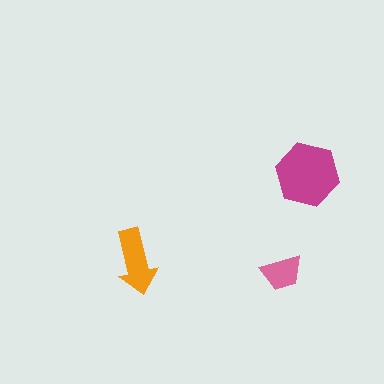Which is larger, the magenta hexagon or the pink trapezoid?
The magenta hexagon.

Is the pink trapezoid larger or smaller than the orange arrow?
Smaller.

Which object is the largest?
The magenta hexagon.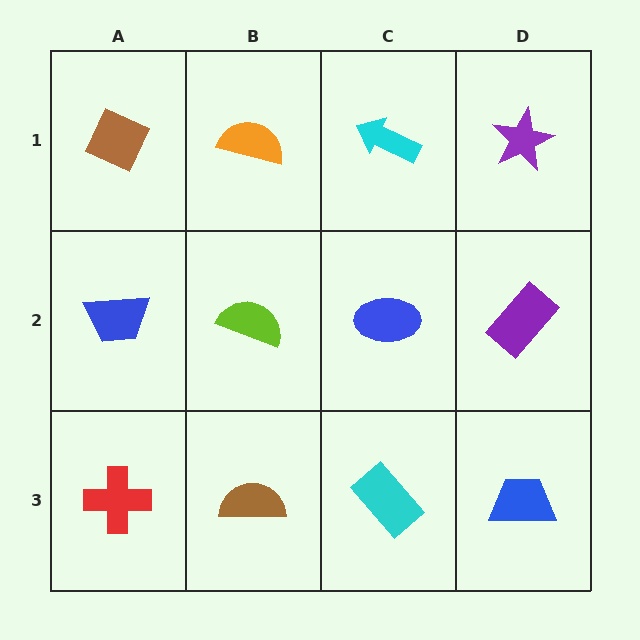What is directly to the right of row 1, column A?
An orange semicircle.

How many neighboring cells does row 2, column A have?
3.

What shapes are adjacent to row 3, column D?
A purple rectangle (row 2, column D), a cyan rectangle (row 3, column C).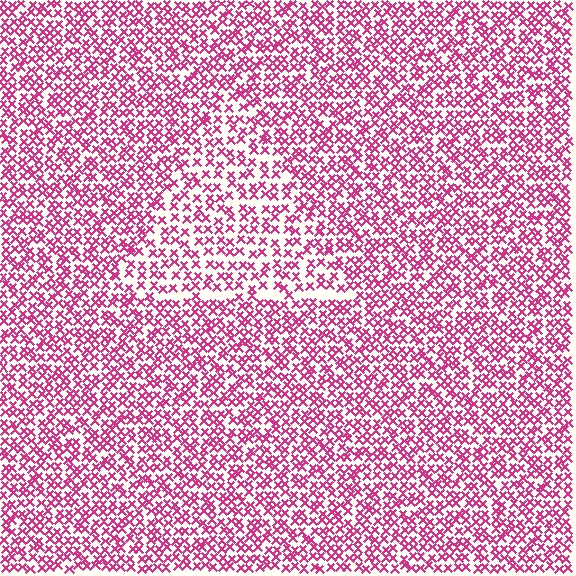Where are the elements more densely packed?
The elements are more densely packed outside the triangle boundary.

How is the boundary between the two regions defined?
The boundary is defined by a change in element density (approximately 1.5x ratio). All elements are the same color, size, and shape.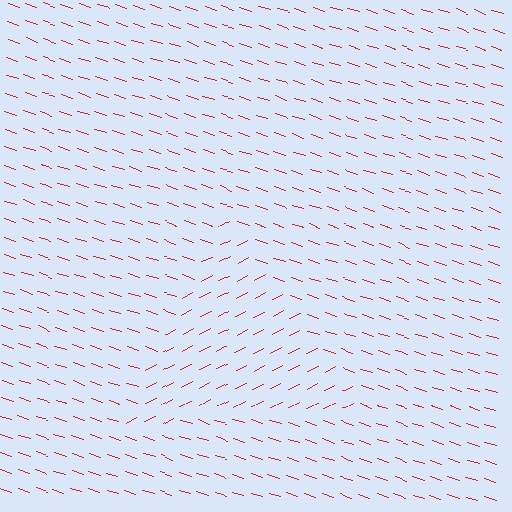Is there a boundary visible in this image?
Yes, there is a texture boundary formed by a change in line orientation.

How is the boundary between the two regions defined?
The boundary is defined purely by a change in line orientation (approximately 45 degrees difference). All lines are the same color and thickness.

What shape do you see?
I see a triangle.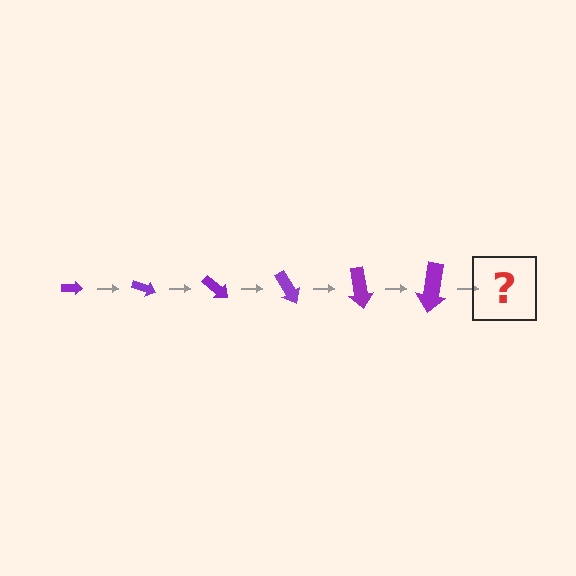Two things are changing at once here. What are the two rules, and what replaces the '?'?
The two rules are that the arrow grows larger each step and it rotates 20 degrees each step. The '?' should be an arrow, larger than the previous one and rotated 120 degrees from the start.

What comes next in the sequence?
The next element should be an arrow, larger than the previous one and rotated 120 degrees from the start.